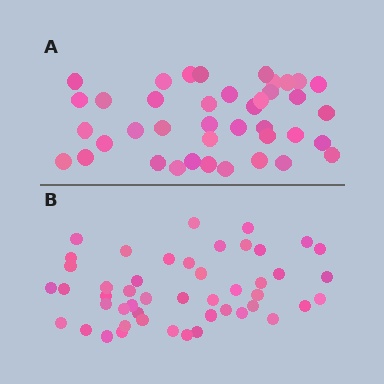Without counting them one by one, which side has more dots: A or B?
Region B (the bottom region) has more dots.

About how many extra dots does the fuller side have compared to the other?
Region B has roughly 8 or so more dots than region A.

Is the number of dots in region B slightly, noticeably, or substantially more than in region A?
Region B has only slightly more — the two regions are fairly close. The ratio is roughly 1.2 to 1.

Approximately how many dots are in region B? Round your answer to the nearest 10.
About 50 dots. (The exact count is 48, which rounds to 50.)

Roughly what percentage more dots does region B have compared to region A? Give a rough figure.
About 20% more.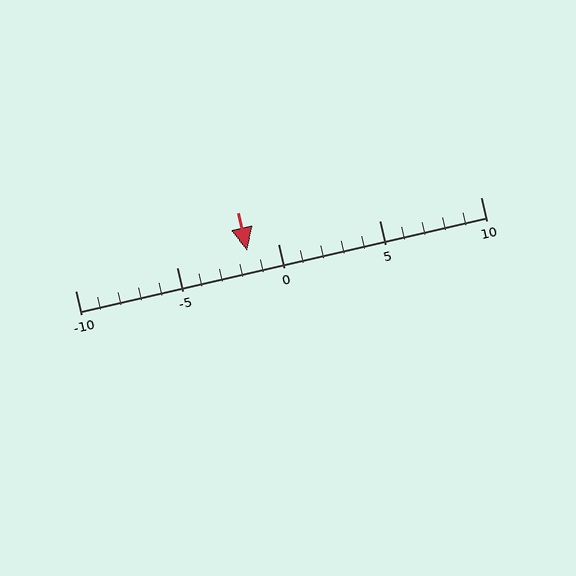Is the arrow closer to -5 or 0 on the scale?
The arrow is closer to 0.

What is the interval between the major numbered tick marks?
The major tick marks are spaced 5 units apart.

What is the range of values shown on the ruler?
The ruler shows values from -10 to 10.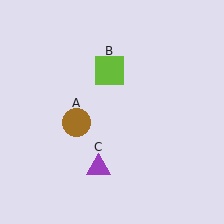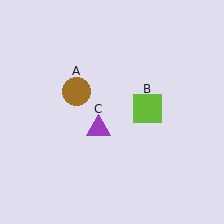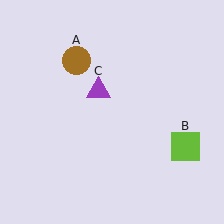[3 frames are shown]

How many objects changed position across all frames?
3 objects changed position: brown circle (object A), lime square (object B), purple triangle (object C).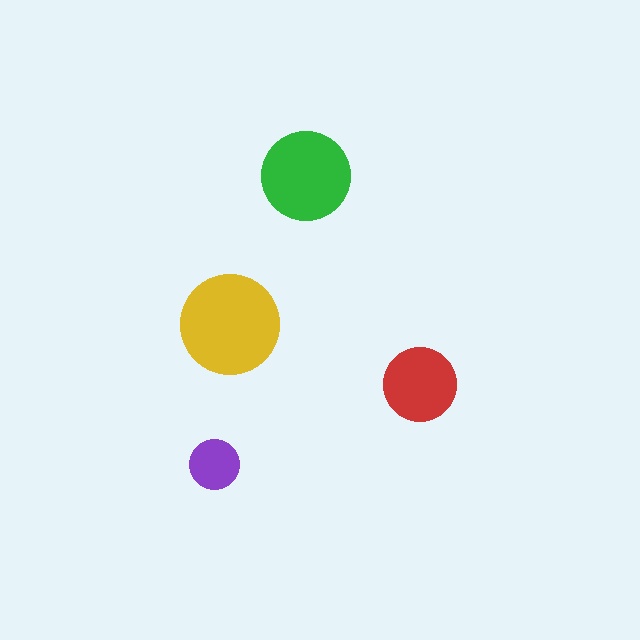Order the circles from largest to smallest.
the yellow one, the green one, the red one, the purple one.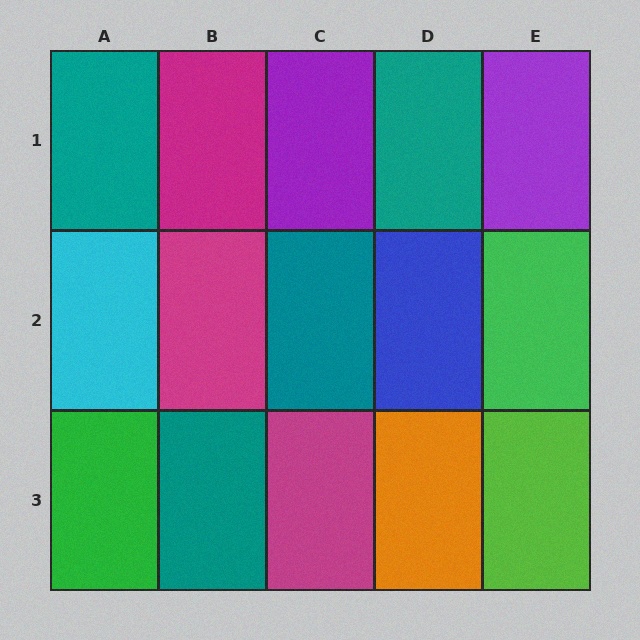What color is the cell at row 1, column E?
Purple.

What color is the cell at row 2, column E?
Green.